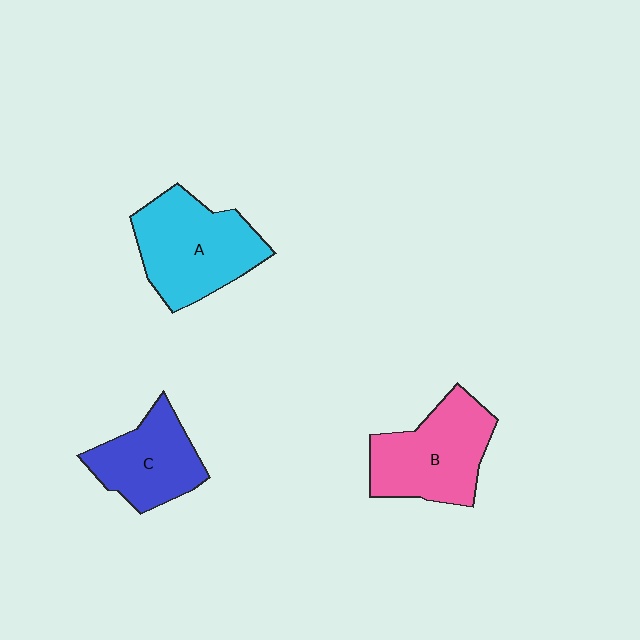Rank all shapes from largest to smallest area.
From largest to smallest: A (cyan), B (pink), C (blue).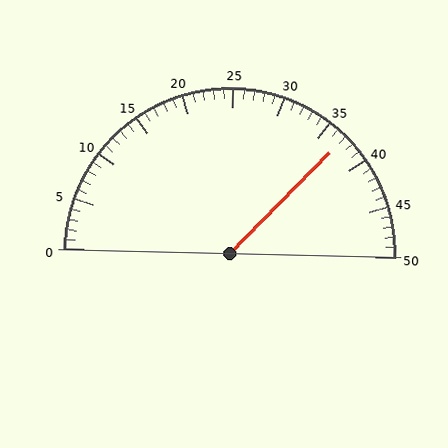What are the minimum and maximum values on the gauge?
The gauge ranges from 0 to 50.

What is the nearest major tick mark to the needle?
The nearest major tick mark is 35.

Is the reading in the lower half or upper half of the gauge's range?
The reading is in the upper half of the range (0 to 50).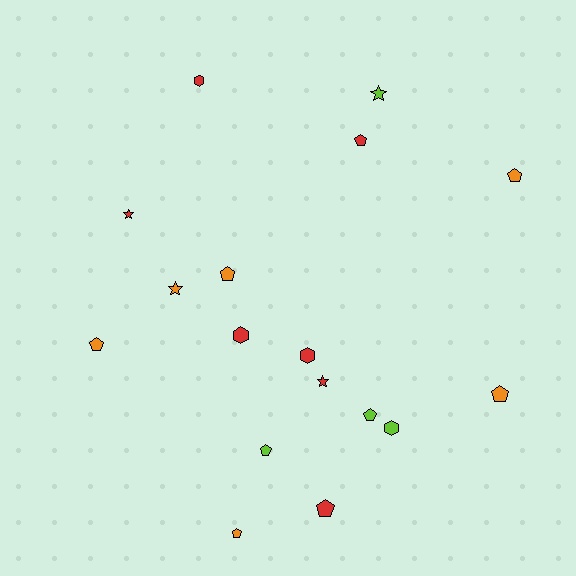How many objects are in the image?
There are 17 objects.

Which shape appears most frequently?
Pentagon, with 9 objects.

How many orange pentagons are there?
There are 5 orange pentagons.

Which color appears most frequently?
Red, with 7 objects.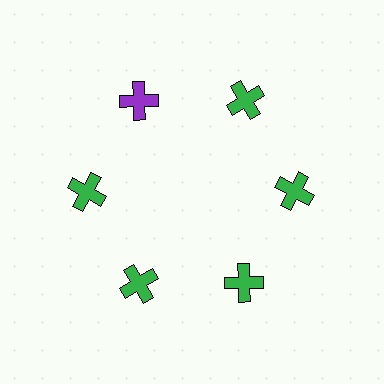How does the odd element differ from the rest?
It has a different color: purple instead of green.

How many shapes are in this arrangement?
There are 6 shapes arranged in a ring pattern.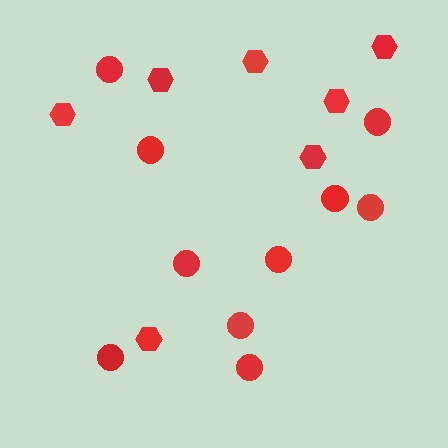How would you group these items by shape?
There are 2 groups: one group of circles (10) and one group of hexagons (7).